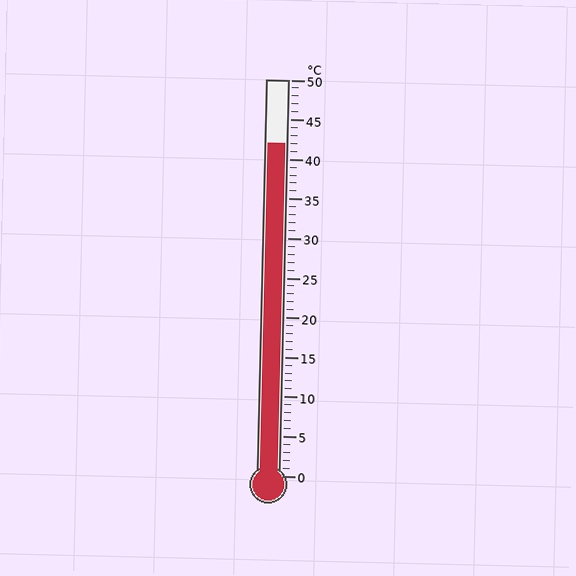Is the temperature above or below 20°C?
The temperature is above 20°C.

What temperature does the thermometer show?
The thermometer shows approximately 42°C.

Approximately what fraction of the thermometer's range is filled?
The thermometer is filled to approximately 85% of its range.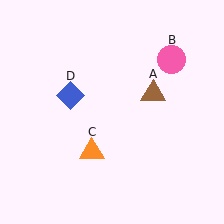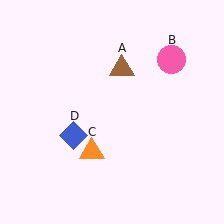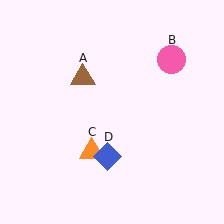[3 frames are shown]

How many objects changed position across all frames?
2 objects changed position: brown triangle (object A), blue diamond (object D).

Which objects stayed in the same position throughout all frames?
Pink circle (object B) and orange triangle (object C) remained stationary.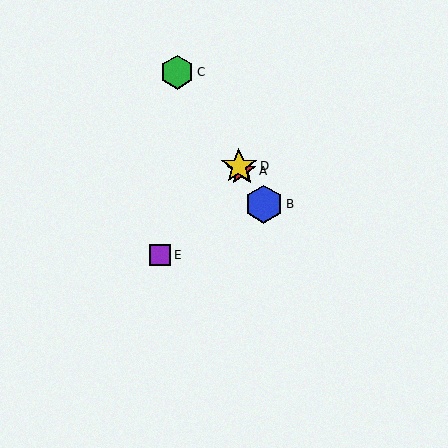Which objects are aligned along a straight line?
Objects A, B, C, D are aligned along a straight line.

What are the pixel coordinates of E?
Object E is at (160, 255).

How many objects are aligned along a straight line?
4 objects (A, B, C, D) are aligned along a straight line.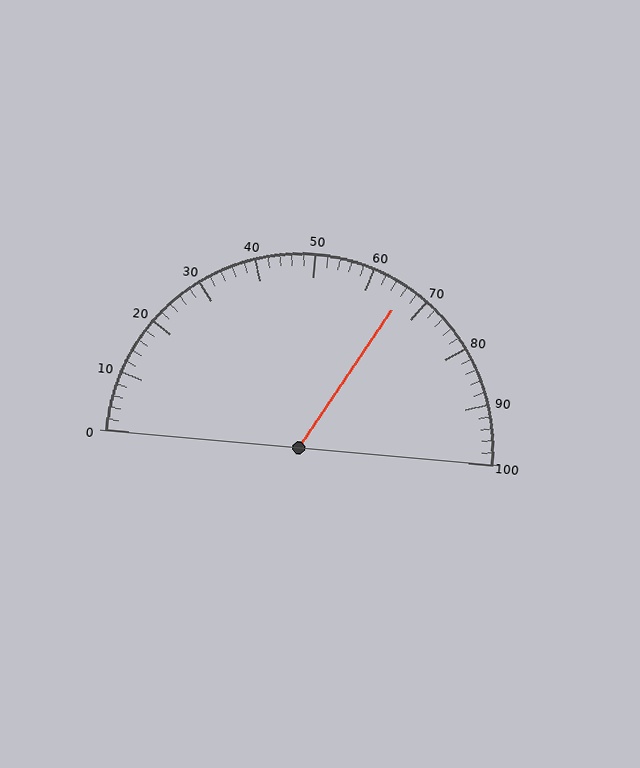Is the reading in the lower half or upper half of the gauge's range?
The reading is in the upper half of the range (0 to 100).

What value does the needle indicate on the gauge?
The needle indicates approximately 66.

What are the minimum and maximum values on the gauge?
The gauge ranges from 0 to 100.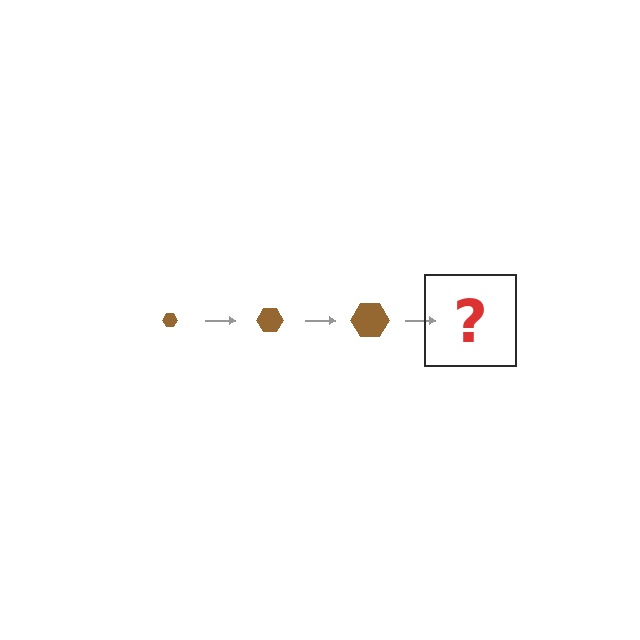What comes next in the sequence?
The next element should be a brown hexagon, larger than the previous one.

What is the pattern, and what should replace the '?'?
The pattern is that the hexagon gets progressively larger each step. The '?' should be a brown hexagon, larger than the previous one.